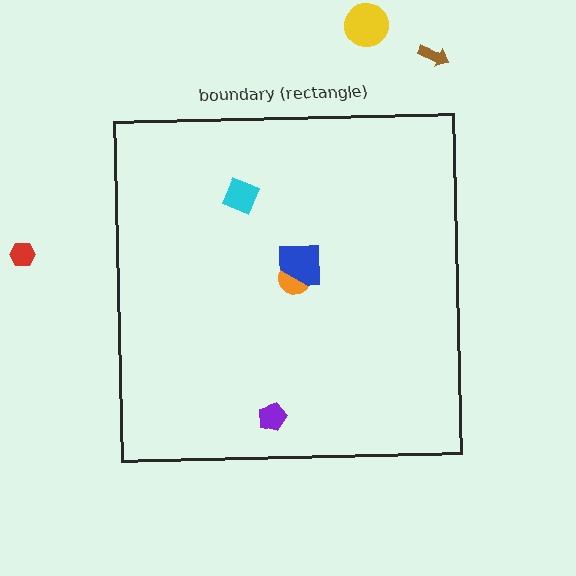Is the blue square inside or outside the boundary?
Inside.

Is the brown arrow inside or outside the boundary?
Outside.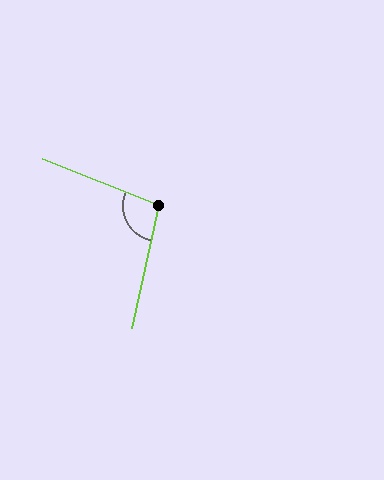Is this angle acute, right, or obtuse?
It is obtuse.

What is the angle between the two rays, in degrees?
Approximately 99 degrees.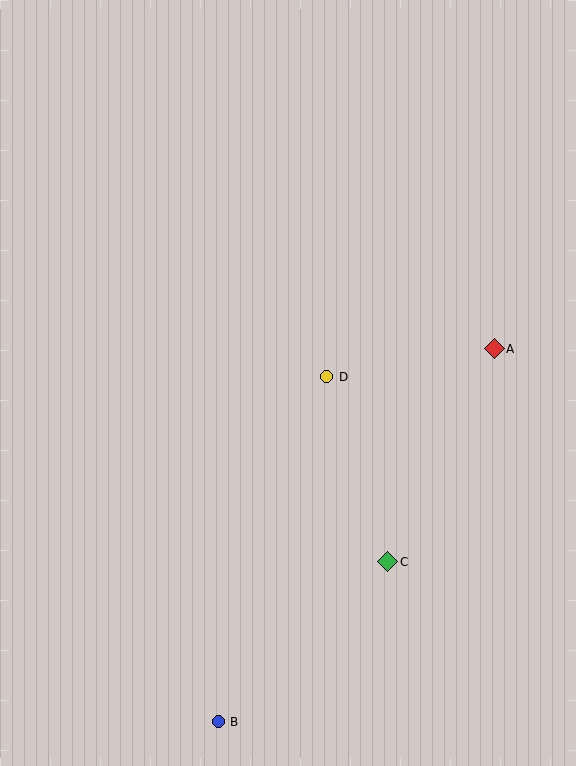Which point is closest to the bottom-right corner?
Point C is closest to the bottom-right corner.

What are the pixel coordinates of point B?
Point B is at (218, 722).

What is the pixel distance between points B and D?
The distance between B and D is 361 pixels.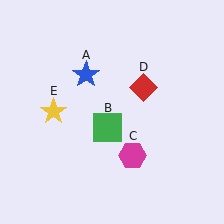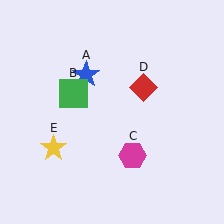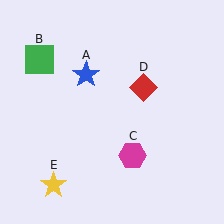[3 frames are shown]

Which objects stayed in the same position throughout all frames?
Blue star (object A) and magenta hexagon (object C) and red diamond (object D) remained stationary.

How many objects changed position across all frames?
2 objects changed position: green square (object B), yellow star (object E).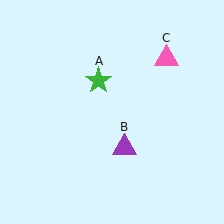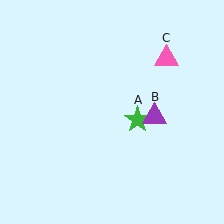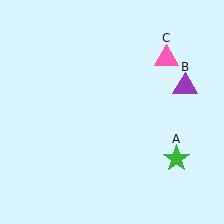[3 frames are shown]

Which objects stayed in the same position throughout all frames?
Pink triangle (object C) remained stationary.